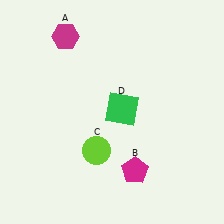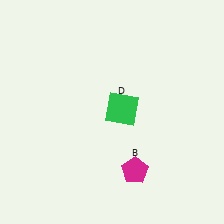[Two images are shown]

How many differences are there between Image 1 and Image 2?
There are 2 differences between the two images.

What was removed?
The magenta hexagon (A), the lime circle (C) were removed in Image 2.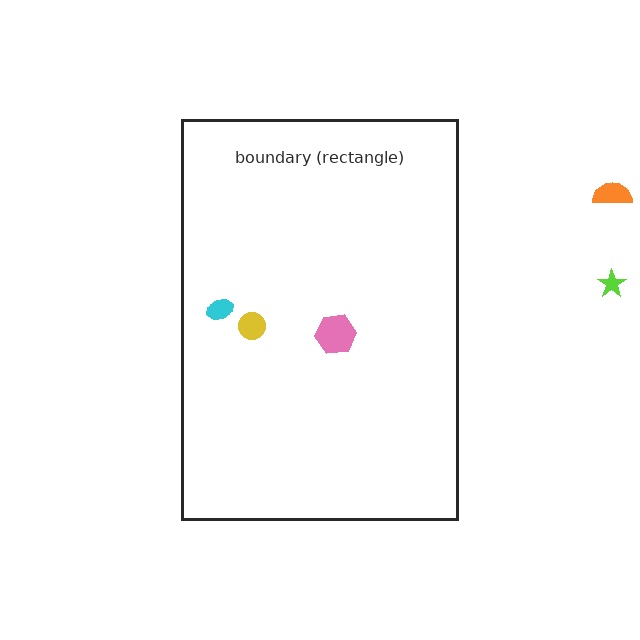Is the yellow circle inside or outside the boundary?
Inside.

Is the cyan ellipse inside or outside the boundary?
Inside.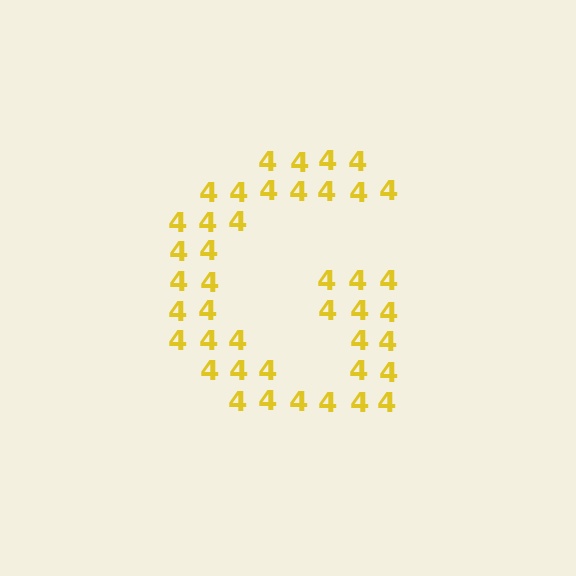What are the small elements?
The small elements are digit 4's.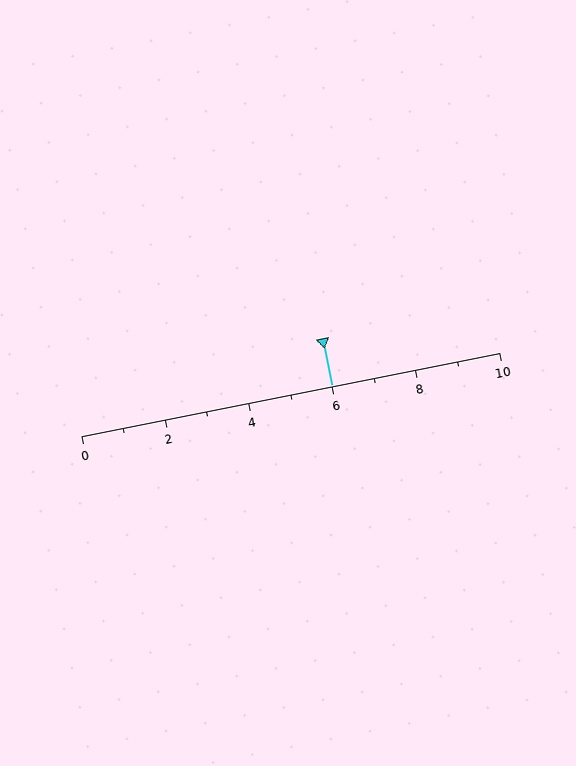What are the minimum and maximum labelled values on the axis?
The axis runs from 0 to 10.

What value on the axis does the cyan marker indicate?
The marker indicates approximately 6.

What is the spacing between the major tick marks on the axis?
The major ticks are spaced 2 apart.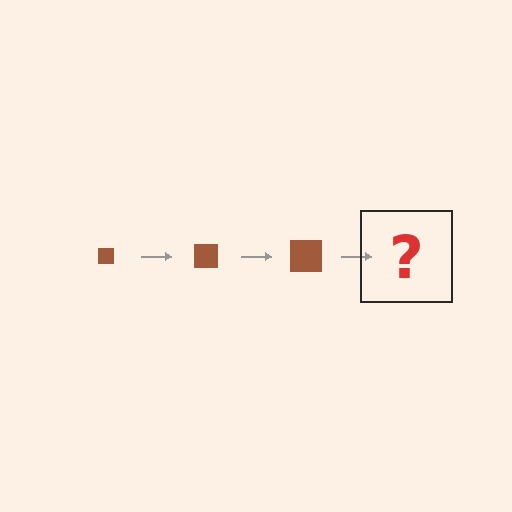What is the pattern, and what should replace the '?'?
The pattern is that the square gets progressively larger each step. The '?' should be a brown square, larger than the previous one.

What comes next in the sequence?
The next element should be a brown square, larger than the previous one.